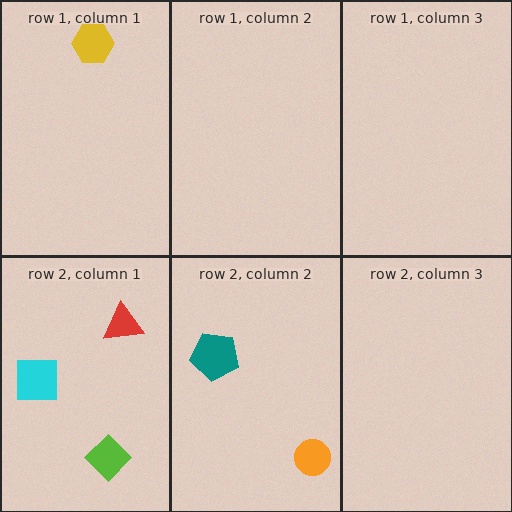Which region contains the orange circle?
The row 2, column 2 region.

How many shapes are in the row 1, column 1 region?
1.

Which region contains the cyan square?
The row 2, column 1 region.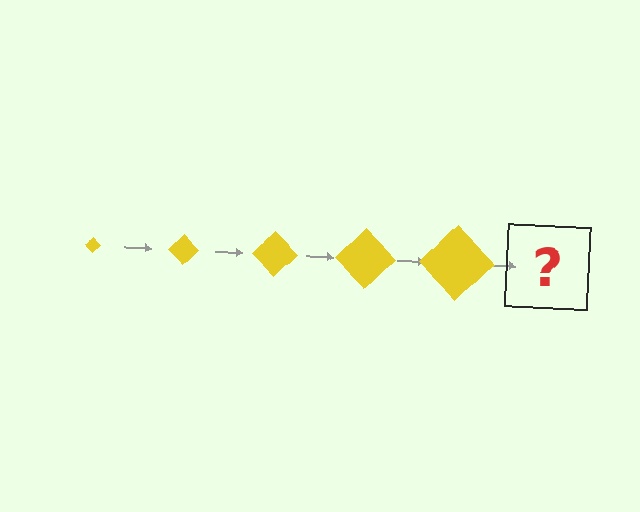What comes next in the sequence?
The next element should be a yellow diamond, larger than the previous one.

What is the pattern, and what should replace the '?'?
The pattern is that the diamond gets progressively larger each step. The '?' should be a yellow diamond, larger than the previous one.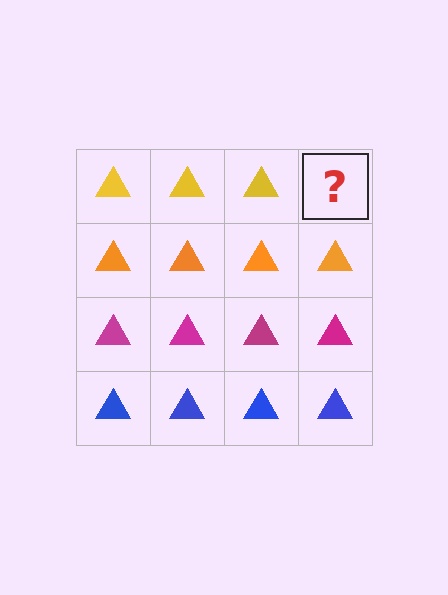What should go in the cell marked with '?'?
The missing cell should contain a yellow triangle.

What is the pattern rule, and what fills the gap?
The rule is that each row has a consistent color. The gap should be filled with a yellow triangle.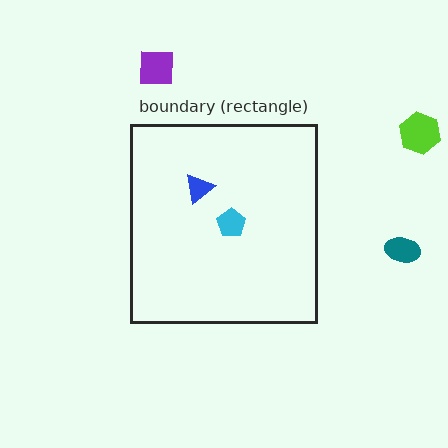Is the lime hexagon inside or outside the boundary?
Outside.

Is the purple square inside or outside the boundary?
Outside.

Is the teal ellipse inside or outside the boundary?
Outside.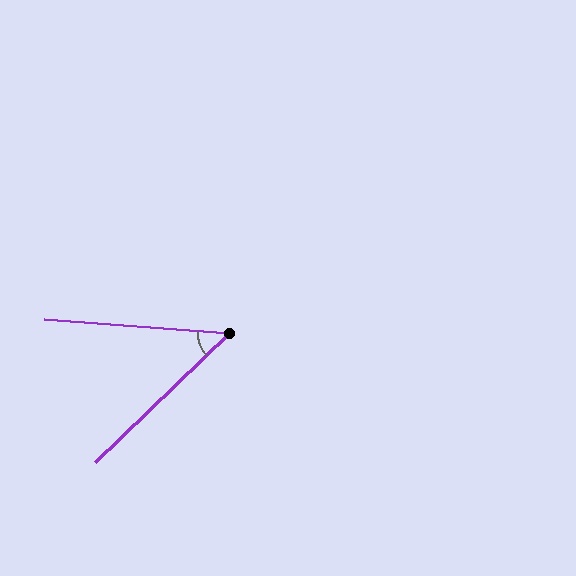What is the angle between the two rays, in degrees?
Approximately 48 degrees.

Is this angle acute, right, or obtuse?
It is acute.